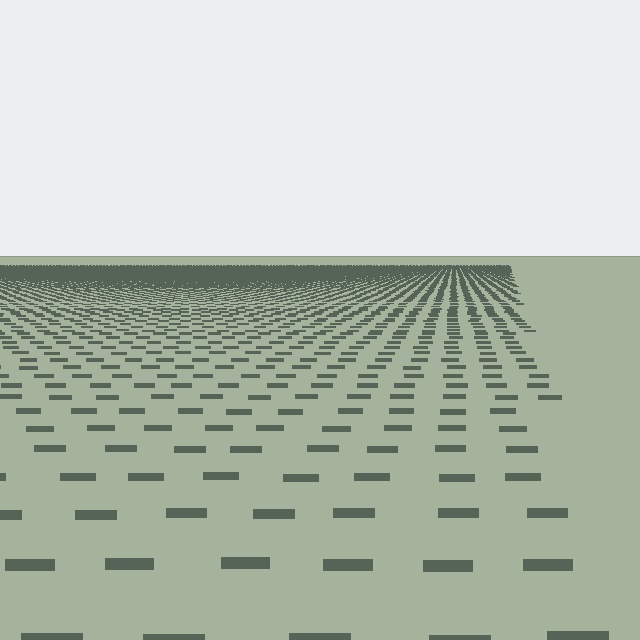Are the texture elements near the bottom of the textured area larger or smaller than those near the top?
Larger. Near the bottom, elements are closer to the viewer and appear at a bigger on-screen size.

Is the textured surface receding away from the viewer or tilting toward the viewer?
The surface is receding away from the viewer. Texture elements get smaller and denser toward the top.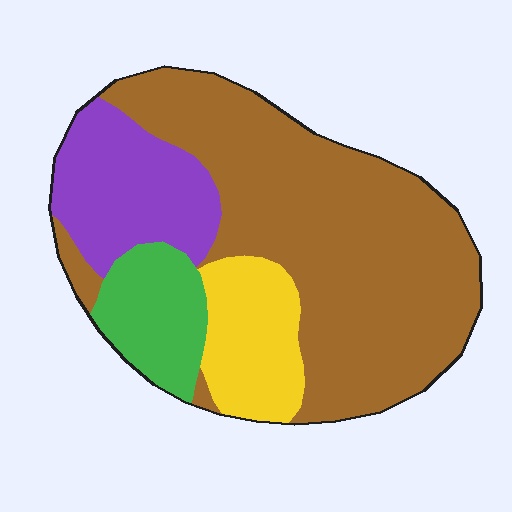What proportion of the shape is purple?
Purple covers about 20% of the shape.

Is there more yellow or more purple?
Purple.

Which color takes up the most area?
Brown, at roughly 60%.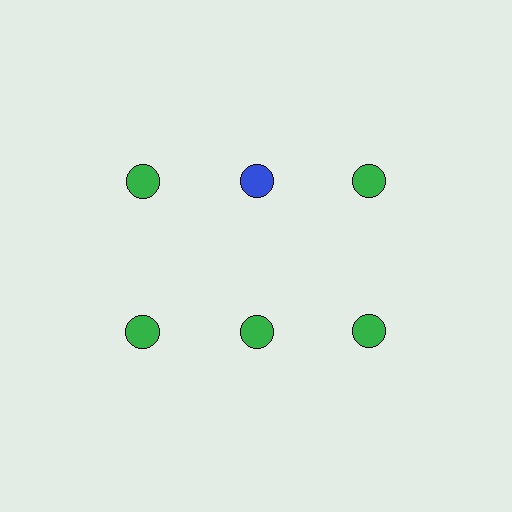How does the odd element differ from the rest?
It has a different color: blue instead of green.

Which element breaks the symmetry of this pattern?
The blue circle in the top row, second from left column breaks the symmetry. All other shapes are green circles.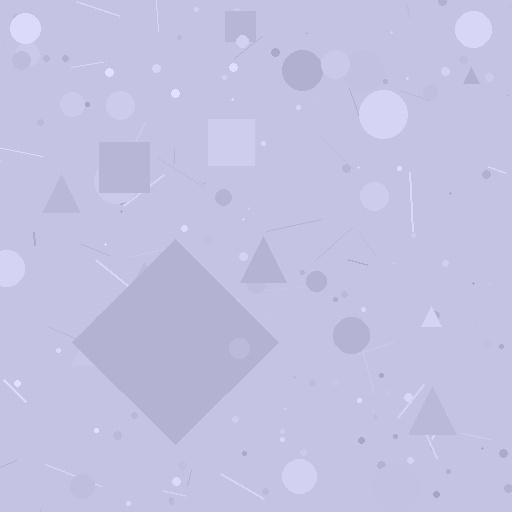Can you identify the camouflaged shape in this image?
The camouflaged shape is a diamond.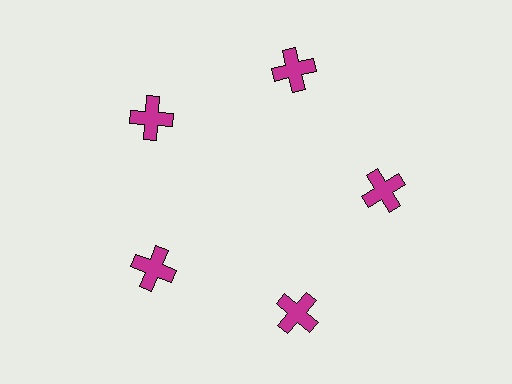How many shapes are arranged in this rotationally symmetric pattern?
There are 5 shapes, arranged in 5 groups of 1.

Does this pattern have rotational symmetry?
Yes, this pattern has 5-fold rotational symmetry. It looks the same after rotating 72 degrees around the center.